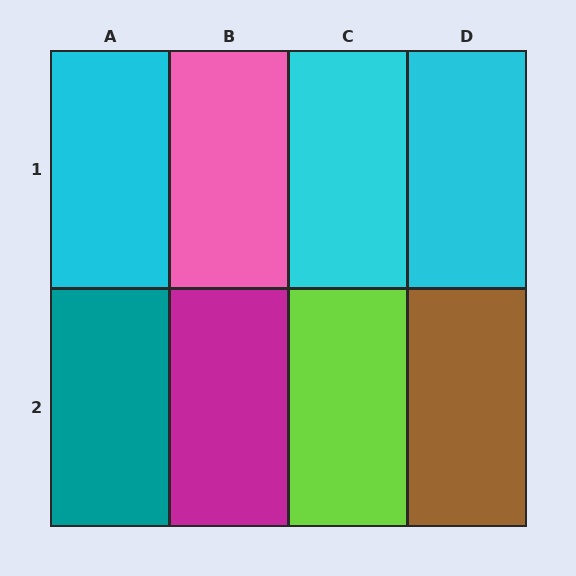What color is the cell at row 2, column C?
Lime.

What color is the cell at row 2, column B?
Magenta.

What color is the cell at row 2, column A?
Teal.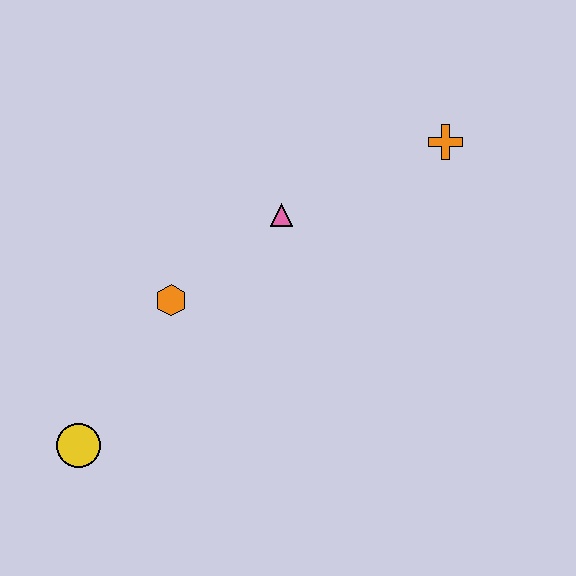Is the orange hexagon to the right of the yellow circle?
Yes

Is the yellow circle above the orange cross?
No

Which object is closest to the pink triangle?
The orange hexagon is closest to the pink triangle.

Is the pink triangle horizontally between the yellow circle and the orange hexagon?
No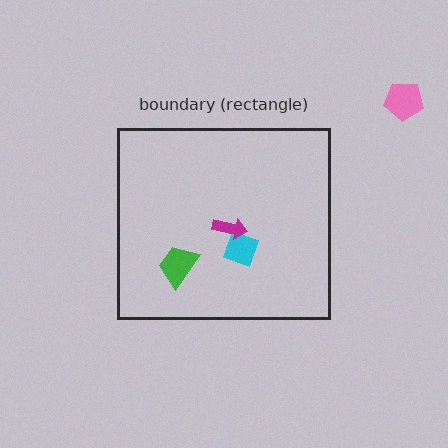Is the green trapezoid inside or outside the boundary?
Inside.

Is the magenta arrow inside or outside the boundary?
Inside.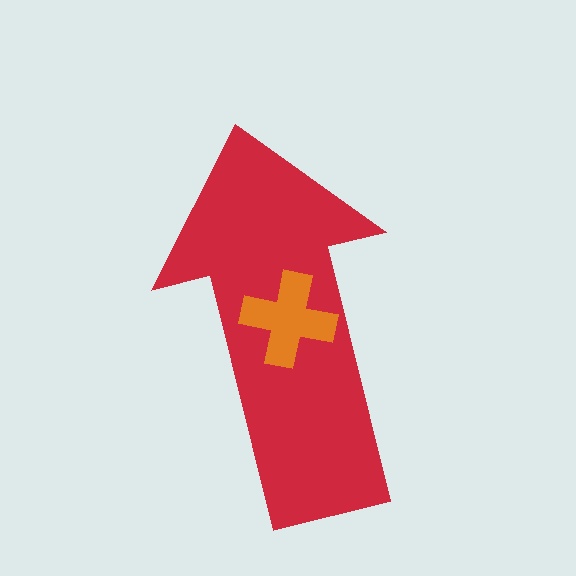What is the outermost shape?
The red arrow.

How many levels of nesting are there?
2.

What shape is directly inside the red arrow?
The orange cross.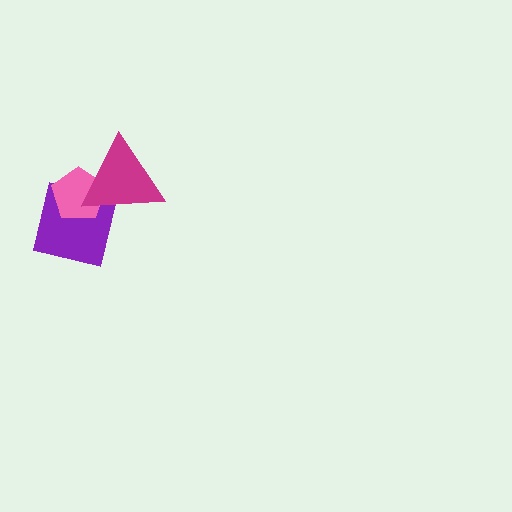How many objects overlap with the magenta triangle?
2 objects overlap with the magenta triangle.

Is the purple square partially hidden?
Yes, it is partially covered by another shape.